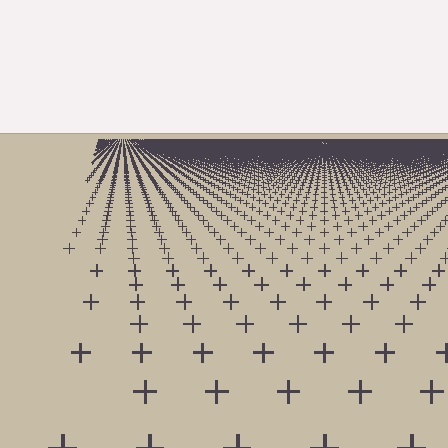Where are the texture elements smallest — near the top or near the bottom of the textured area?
Near the top.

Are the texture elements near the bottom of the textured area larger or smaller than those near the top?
Larger. Near the bottom, elements are closer to the viewer and appear at a bigger on-screen size.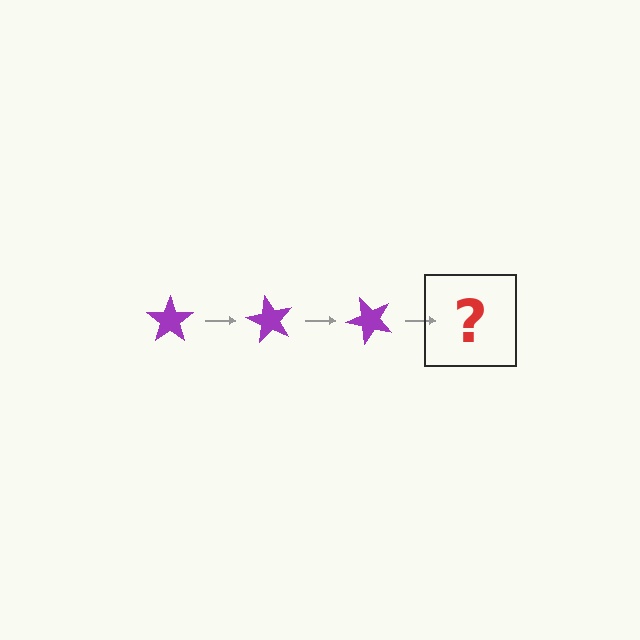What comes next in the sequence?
The next element should be a purple star rotated 180 degrees.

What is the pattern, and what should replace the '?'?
The pattern is that the star rotates 60 degrees each step. The '?' should be a purple star rotated 180 degrees.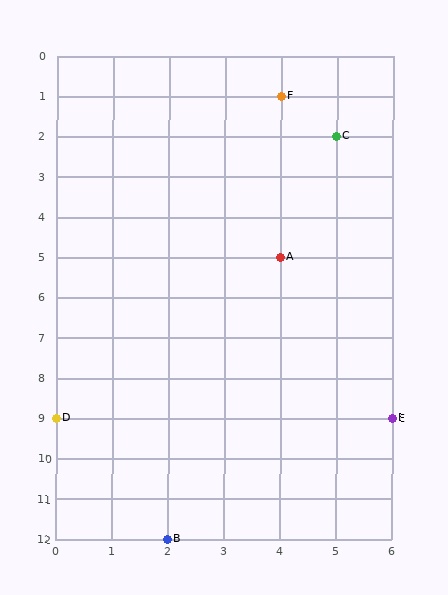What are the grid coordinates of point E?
Point E is at grid coordinates (6, 9).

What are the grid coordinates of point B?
Point B is at grid coordinates (2, 12).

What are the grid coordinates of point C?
Point C is at grid coordinates (5, 2).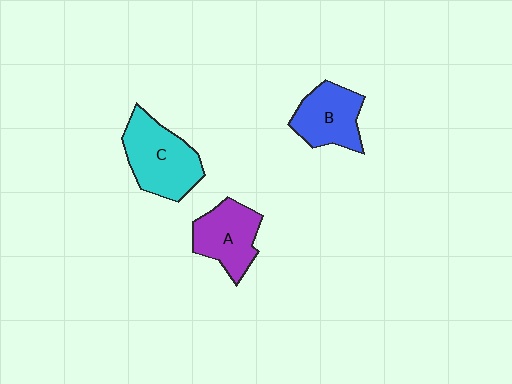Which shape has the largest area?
Shape C (cyan).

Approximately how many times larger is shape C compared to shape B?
Approximately 1.3 times.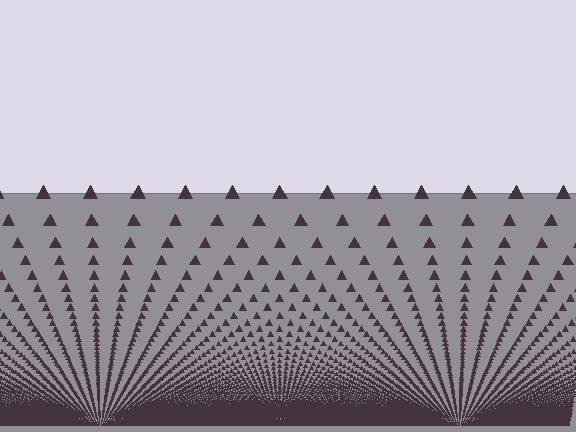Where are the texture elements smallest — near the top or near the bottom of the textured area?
Near the bottom.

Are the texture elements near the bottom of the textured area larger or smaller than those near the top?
Smaller. The gradient is inverted — elements near the bottom are smaller and denser.